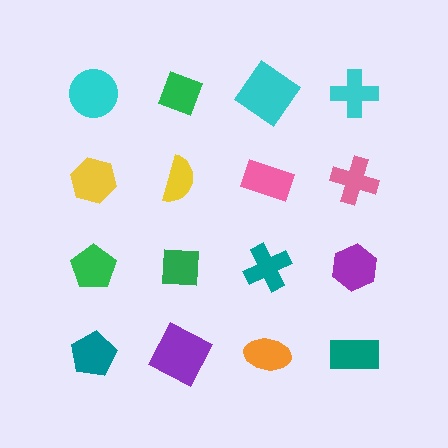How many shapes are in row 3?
4 shapes.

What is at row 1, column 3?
A cyan diamond.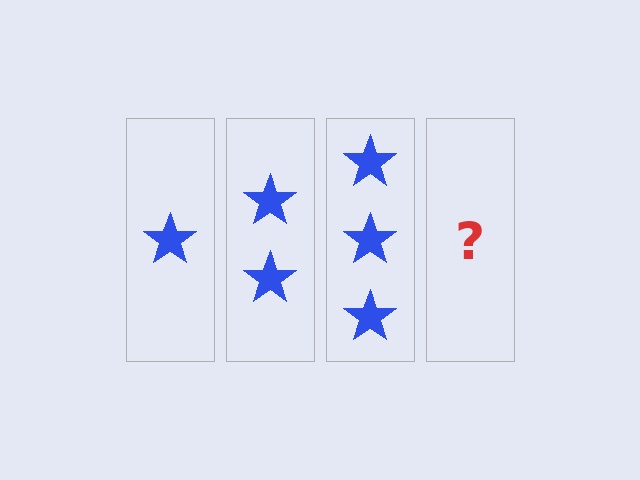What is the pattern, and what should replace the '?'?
The pattern is that each step adds one more star. The '?' should be 4 stars.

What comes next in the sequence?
The next element should be 4 stars.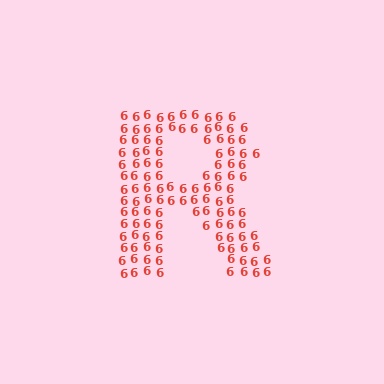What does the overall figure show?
The overall figure shows the letter R.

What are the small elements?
The small elements are digit 6's.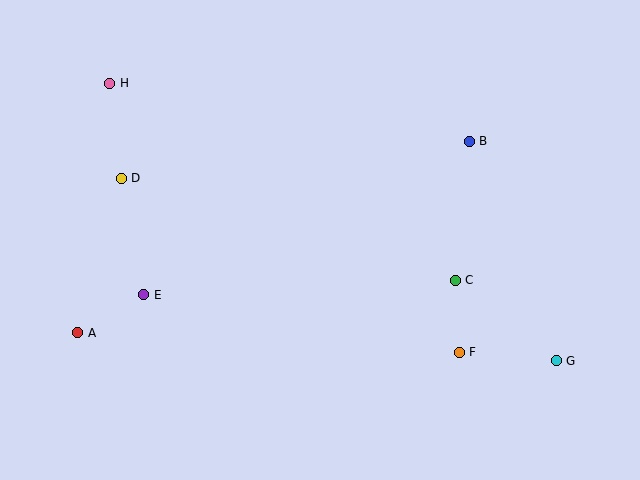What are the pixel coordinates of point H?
Point H is at (110, 83).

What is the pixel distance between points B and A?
The distance between B and A is 436 pixels.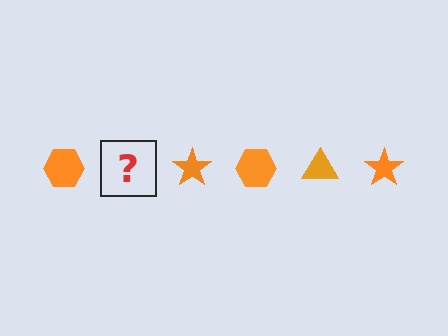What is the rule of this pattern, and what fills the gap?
The rule is that the pattern cycles through hexagon, triangle, star shapes in orange. The gap should be filled with an orange triangle.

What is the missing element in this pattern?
The missing element is an orange triangle.